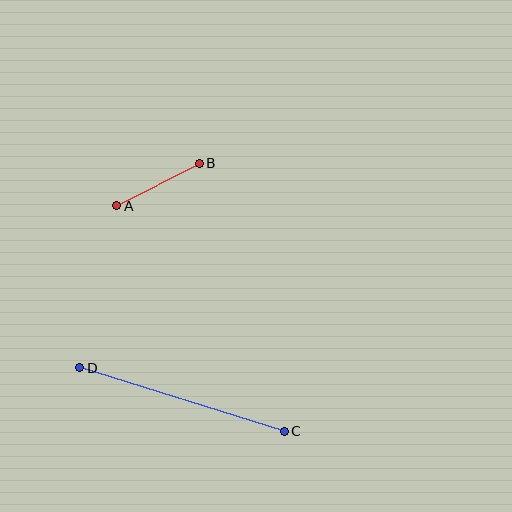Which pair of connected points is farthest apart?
Points C and D are farthest apart.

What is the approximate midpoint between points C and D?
The midpoint is at approximately (182, 399) pixels.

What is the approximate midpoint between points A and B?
The midpoint is at approximately (158, 184) pixels.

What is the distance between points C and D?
The distance is approximately 214 pixels.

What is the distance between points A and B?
The distance is approximately 92 pixels.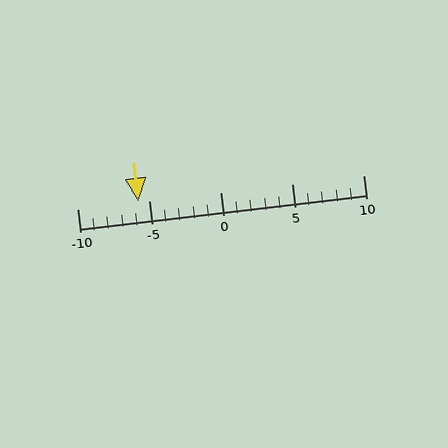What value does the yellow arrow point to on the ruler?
The yellow arrow points to approximately -6.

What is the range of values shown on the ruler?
The ruler shows values from -10 to 10.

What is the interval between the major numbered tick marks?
The major tick marks are spaced 5 units apart.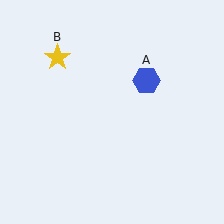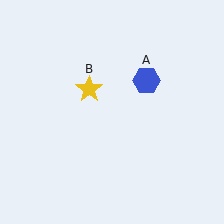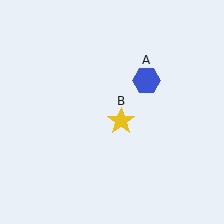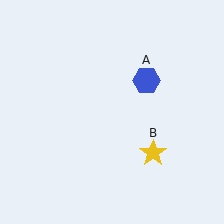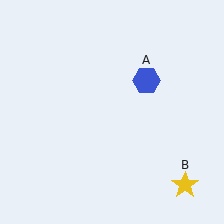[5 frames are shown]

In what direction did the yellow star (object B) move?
The yellow star (object B) moved down and to the right.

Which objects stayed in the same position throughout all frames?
Blue hexagon (object A) remained stationary.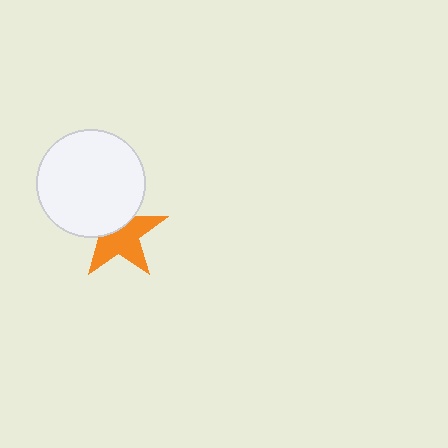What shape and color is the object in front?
The object in front is a white circle.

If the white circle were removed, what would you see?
You would see the complete orange star.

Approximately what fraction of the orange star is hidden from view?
Roughly 41% of the orange star is hidden behind the white circle.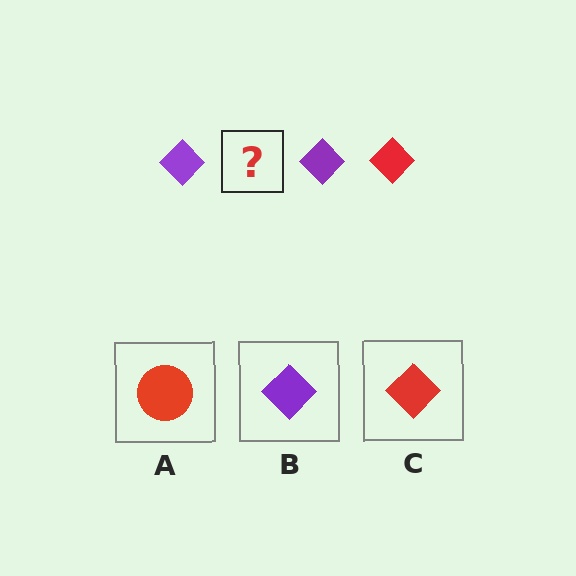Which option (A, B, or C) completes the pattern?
C.